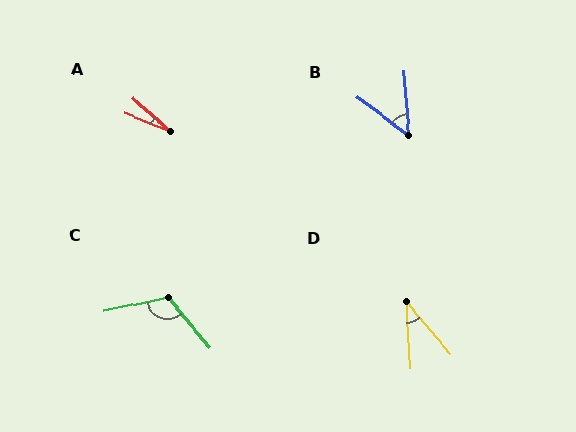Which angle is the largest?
C, at approximately 118 degrees.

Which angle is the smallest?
A, at approximately 20 degrees.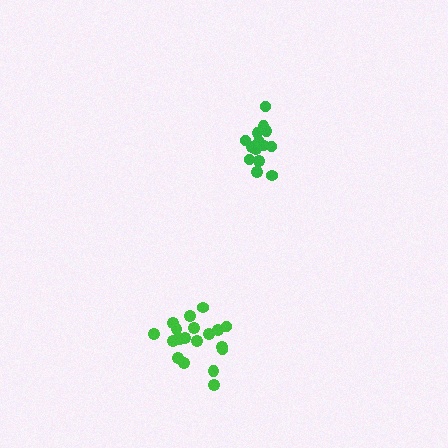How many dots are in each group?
Group 1: 19 dots, Group 2: 15 dots (34 total).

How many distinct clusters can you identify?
There are 2 distinct clusters.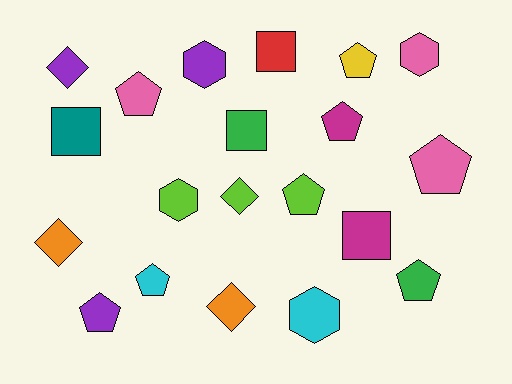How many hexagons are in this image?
There are 4 hexagons.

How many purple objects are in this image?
There are 3 purple objects.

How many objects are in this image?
There are 20 objects.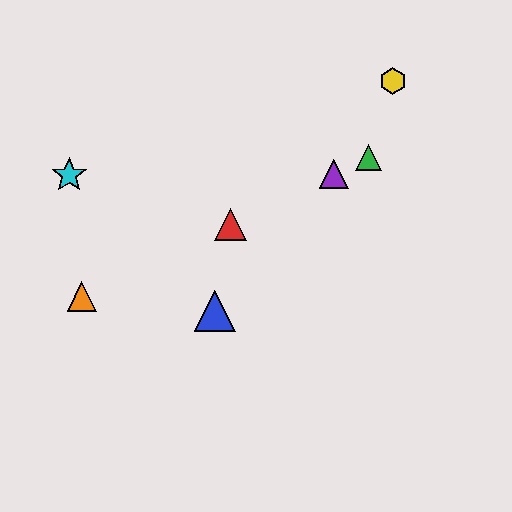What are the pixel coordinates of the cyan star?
The cyan star is at (69, 175).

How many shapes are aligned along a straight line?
4 shapes (the red triangle, the green triangle, the purple triangle, the orange triangle) are aligned along a straight line.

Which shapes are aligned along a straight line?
The red triangle, the green triangle, the purple triangle, the orange triangle are aligned along a straight line.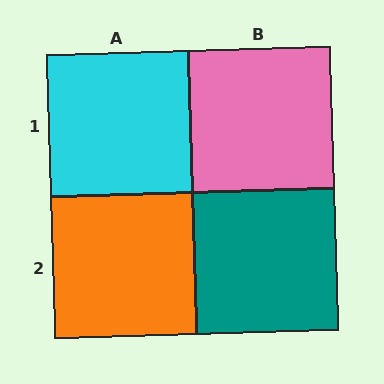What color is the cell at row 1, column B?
Pink.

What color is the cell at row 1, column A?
Cyan.